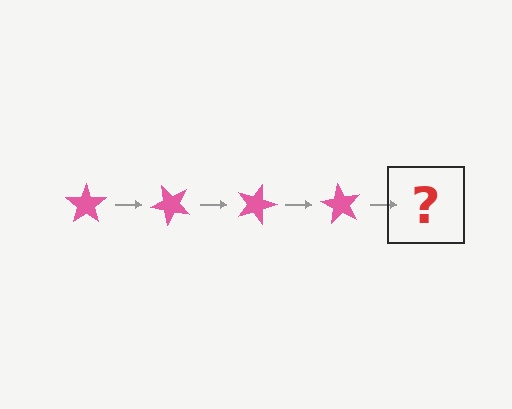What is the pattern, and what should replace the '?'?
The pattern is that the star rotates 45 degrees each step. The '?' should be a pink star rotated 180 degrees.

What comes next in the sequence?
The next element should be a pink star rotated 180 degrees.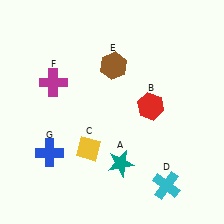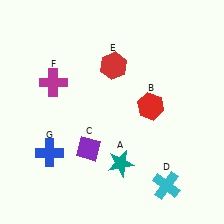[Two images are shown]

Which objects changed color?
C changed from yellow to purple. E changed from brown to red.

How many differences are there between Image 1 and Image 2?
There are 2 differences between the two images.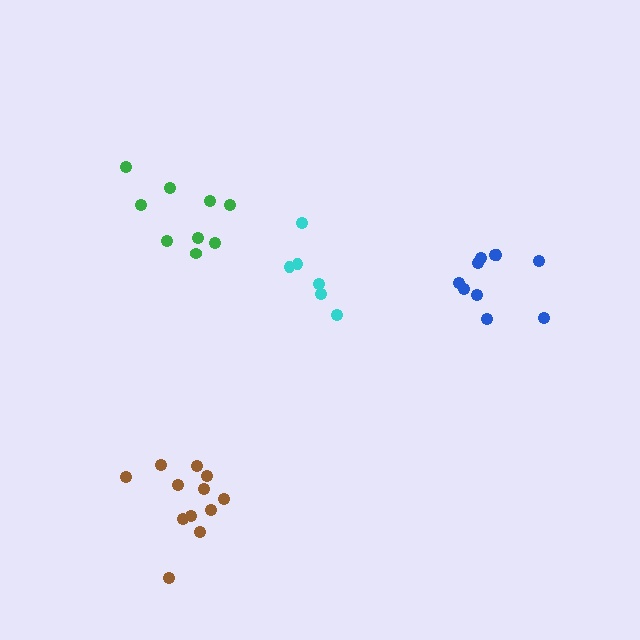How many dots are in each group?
Group 1: 6 dots, Group 2: 12 dots, Group 3: 10 dots, Group 4: 9 dots (37 total).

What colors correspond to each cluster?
The clusters are colored: cyan, brown, blue, green.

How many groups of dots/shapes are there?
There are 4 groups.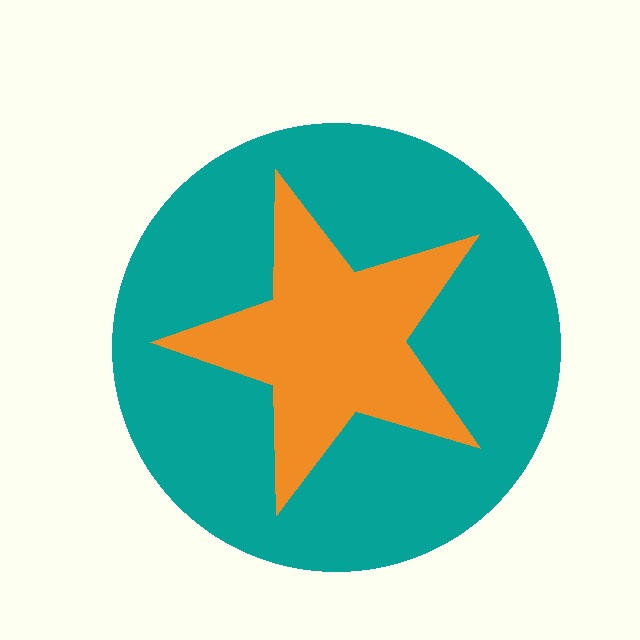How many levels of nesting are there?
2.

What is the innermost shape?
The orange star.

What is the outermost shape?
The teal circle.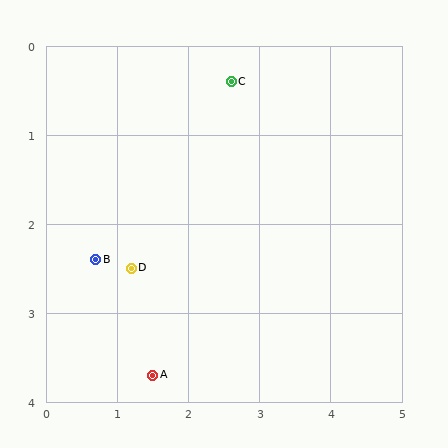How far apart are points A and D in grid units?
Points A and D are about 1.2 grid units apart.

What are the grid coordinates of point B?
Point B is at approximately (0.7, 2.4).